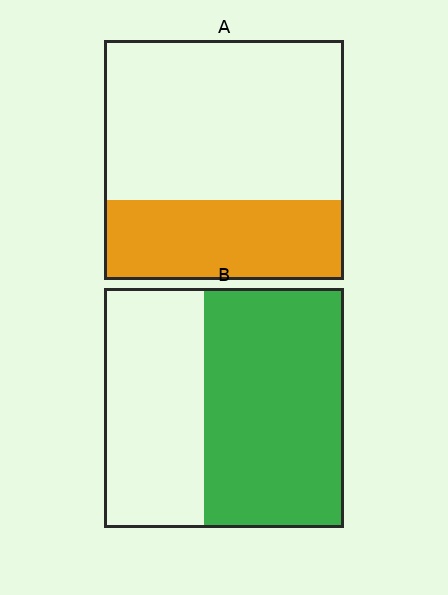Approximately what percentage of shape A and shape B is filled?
A is approximately 35% and B is approximately 60%.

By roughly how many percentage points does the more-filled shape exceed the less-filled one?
By roughly 25 percentage points (B over A).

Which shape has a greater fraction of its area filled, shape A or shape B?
Shape B.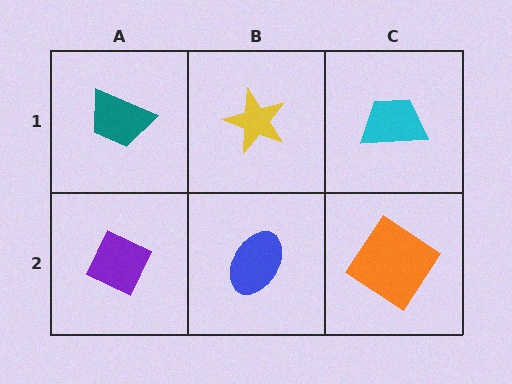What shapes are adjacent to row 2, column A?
A teal trapezoid (row 1, column A), a blue ellipse (row 2, column B).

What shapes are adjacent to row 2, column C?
A cyan trapezoid (row 1, column C), a blue ellipse (row 2, column B).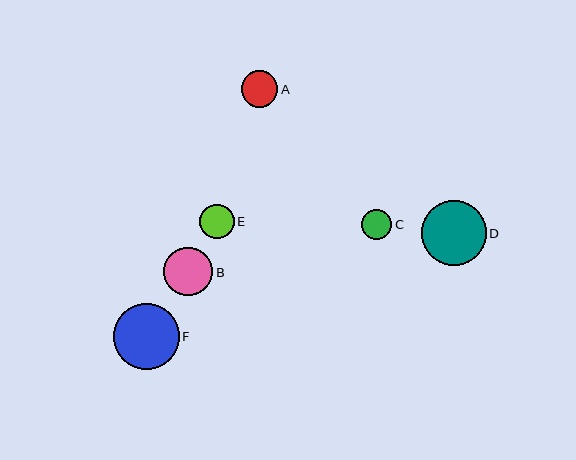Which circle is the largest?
Circle F is the largest with a size of approximately 65 pixels.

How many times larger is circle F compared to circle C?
Circle F is approximately 2.2 times the size of circle C.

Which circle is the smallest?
Circle C is the smallest with a size of approximately 30 pixels.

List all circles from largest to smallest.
From largest to smallest: F, D, B, A, E, C.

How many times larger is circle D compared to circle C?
Circle D is approximately 2.1 times the size of circle C.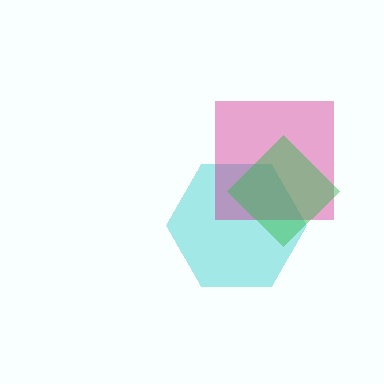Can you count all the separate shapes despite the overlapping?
Yes, there are 3 separate shapes.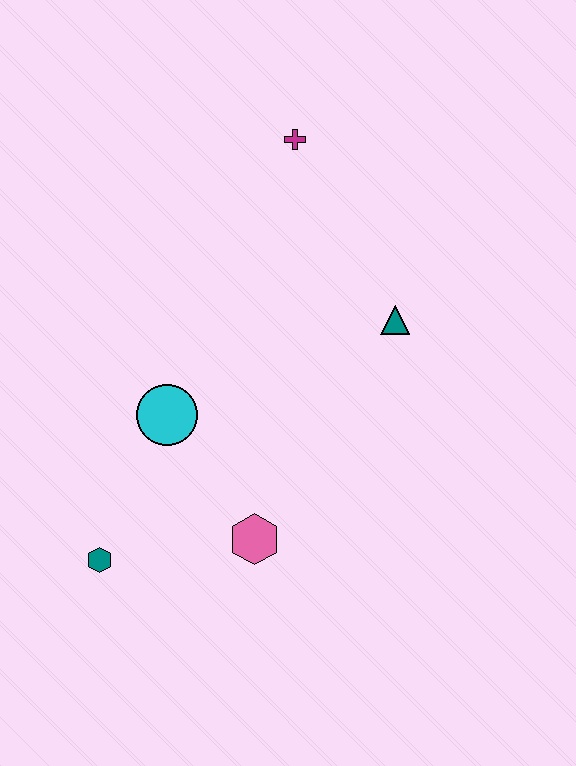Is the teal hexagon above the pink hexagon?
No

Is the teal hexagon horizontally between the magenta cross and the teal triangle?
No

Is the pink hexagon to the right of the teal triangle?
No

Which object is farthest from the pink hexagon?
The magenta cross is farthest from the pink hexagon.